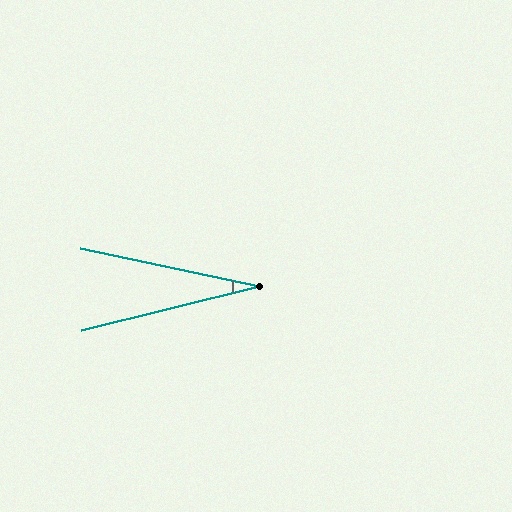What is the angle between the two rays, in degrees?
Approximately 26 degrees.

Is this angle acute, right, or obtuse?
It is acute.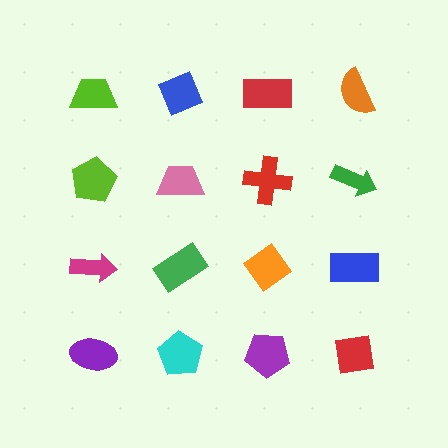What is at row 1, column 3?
A red rectangle.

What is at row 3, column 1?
A magenta arrow.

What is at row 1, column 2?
A blue diamond.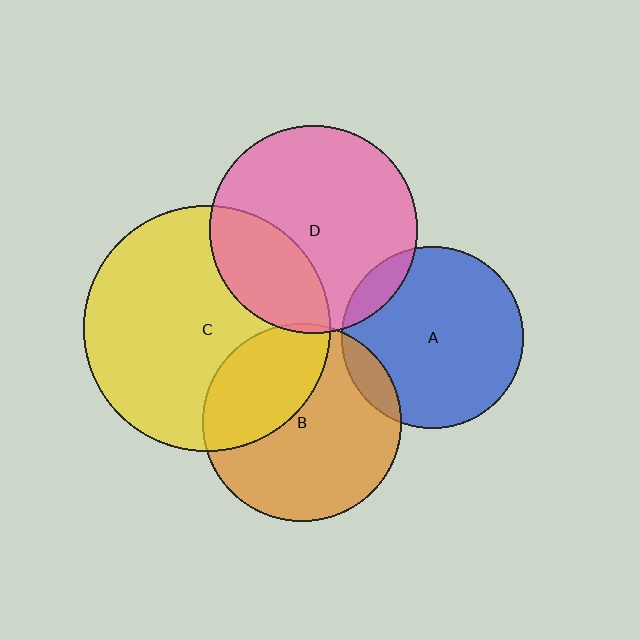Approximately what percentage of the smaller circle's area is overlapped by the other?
Approximately 5%.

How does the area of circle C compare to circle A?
Approximately 1.8 times.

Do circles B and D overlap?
Yes.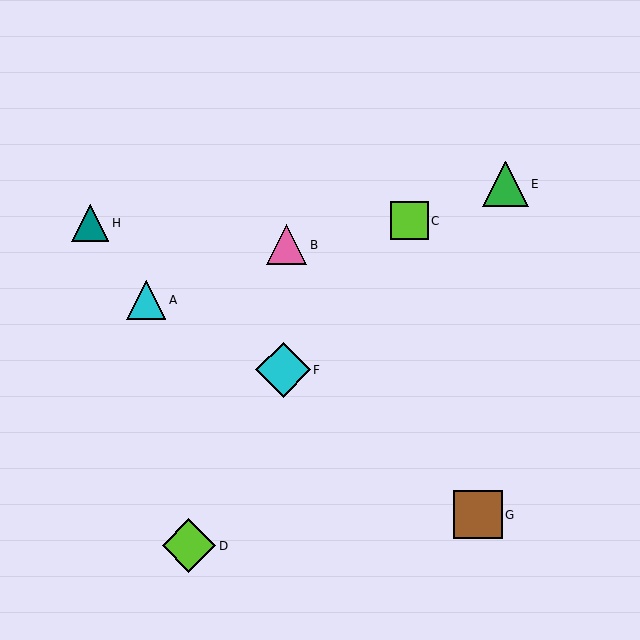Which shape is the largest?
The cyan diamond (labeled F) is the largest.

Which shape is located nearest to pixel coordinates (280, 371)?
The cyan diamond (labeled F) at (283, 370) is nearest to that location.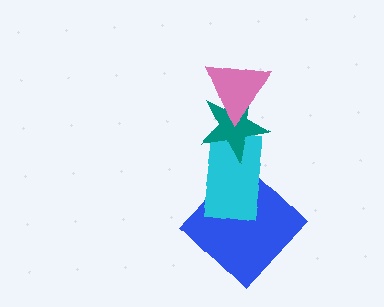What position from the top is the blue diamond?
The blue diamond is 4th from the top.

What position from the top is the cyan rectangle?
The cyan rectangle is 3rd from the top.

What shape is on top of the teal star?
The pink triangle is on top of the teal star.